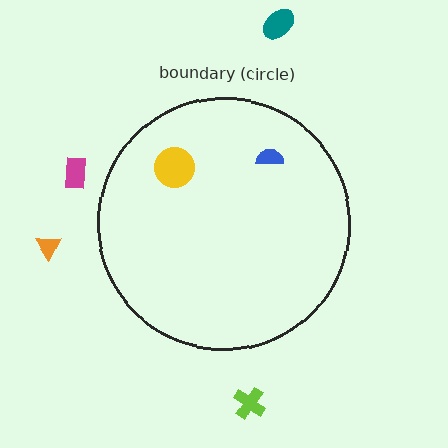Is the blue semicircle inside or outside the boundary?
Inside.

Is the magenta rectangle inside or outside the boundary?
Outside.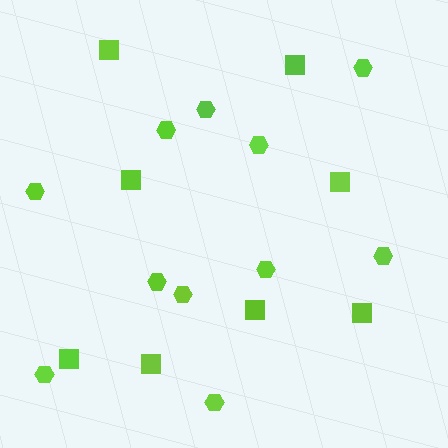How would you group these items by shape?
There are 2 groups: one group of hexagons (11) and one group of squares (8).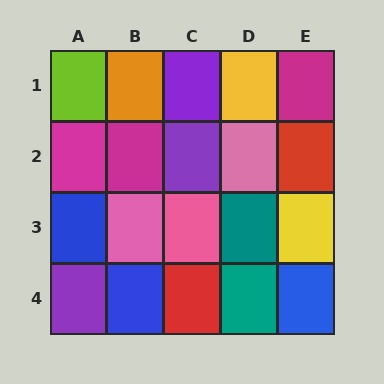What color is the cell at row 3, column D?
Teal.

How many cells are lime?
1 cell is lime.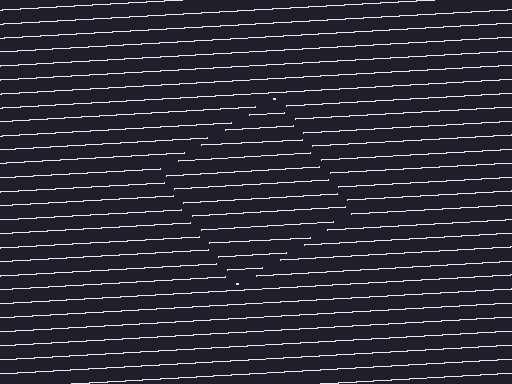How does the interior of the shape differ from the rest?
The interior of the shape contains the same grating, shifted by half a period — the contour is defined by the phase discontinuity where line-ends from the inner and outer gratings abut.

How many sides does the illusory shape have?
4 sides — the line-ends trace a square.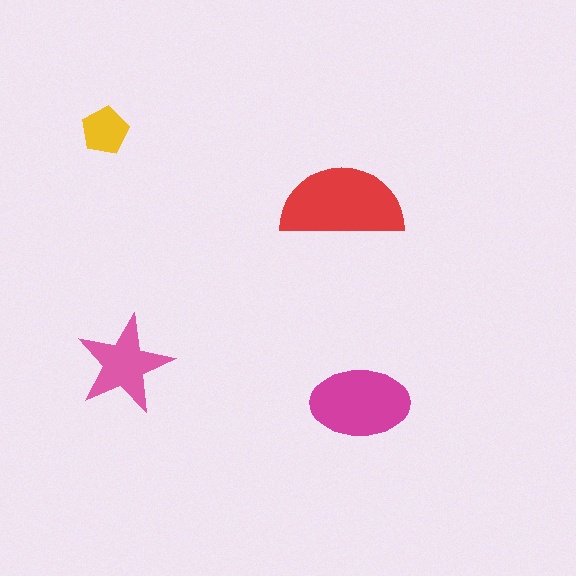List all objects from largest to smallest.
The red semicircle, the magenta ellipse, the pink star, the yellow pentagon.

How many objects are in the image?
There are 4 objects in the image.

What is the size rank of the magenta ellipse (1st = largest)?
2nd.